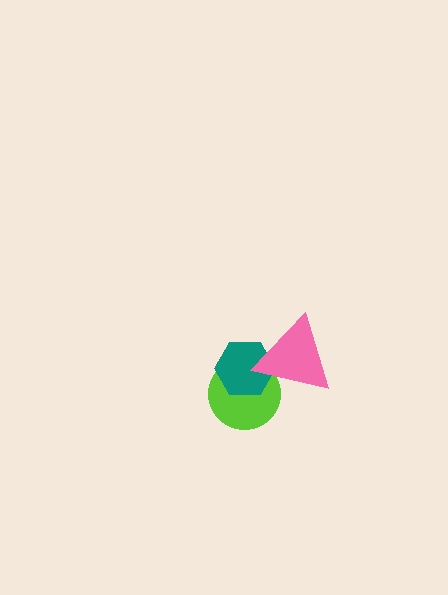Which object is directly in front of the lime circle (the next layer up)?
The teal hexagon is directly in front of the lime circle.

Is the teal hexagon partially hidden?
Yes, it is partially covered by another shape.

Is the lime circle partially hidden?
Yes, it is partially covered by another shape.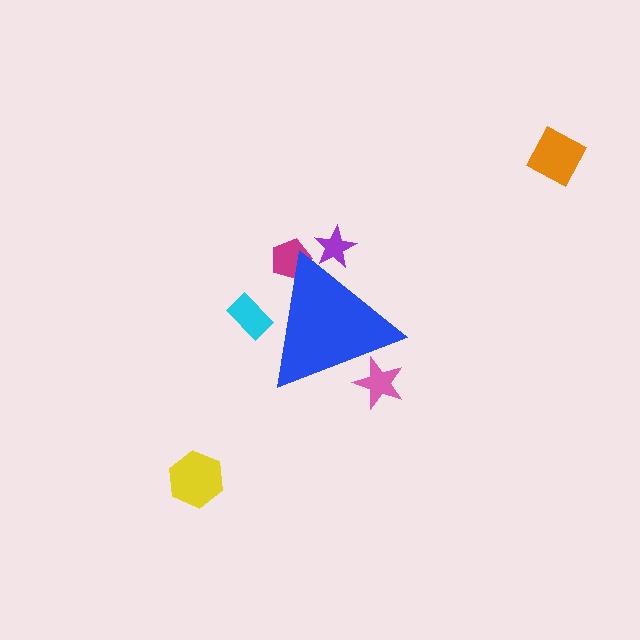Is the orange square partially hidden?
No, the orange square is fully visible.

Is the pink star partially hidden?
Yes, the pink star is partially hidden behind the blue triangle.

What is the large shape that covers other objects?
A blue triangle.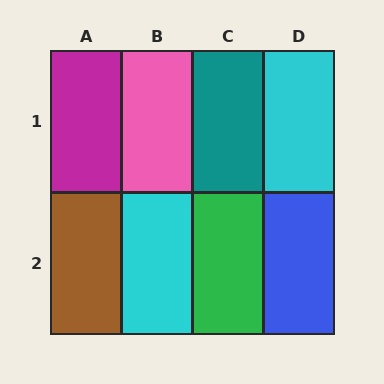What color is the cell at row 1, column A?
Magenta.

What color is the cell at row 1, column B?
Pink.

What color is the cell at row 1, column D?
Cyan.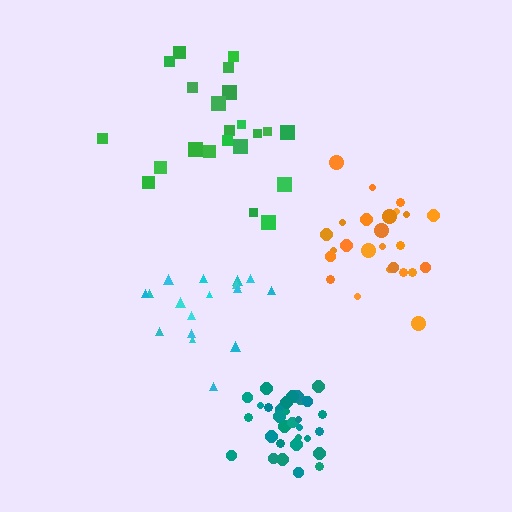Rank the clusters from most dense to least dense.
teal, orange, cyan, green.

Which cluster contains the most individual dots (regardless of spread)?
Teal (33).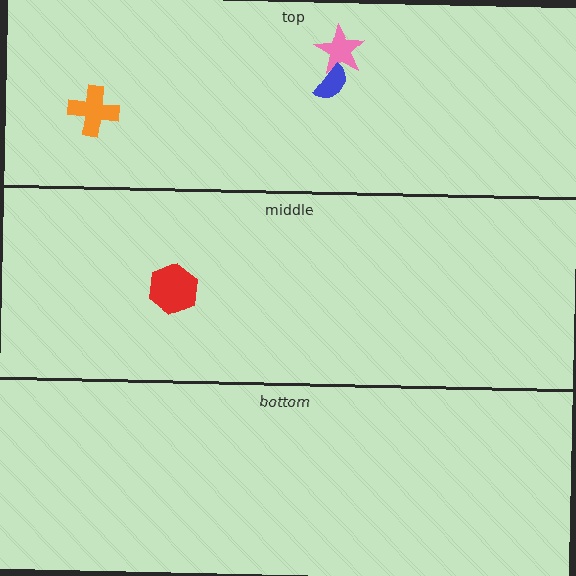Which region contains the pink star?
The top region.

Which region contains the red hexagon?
The middle region.